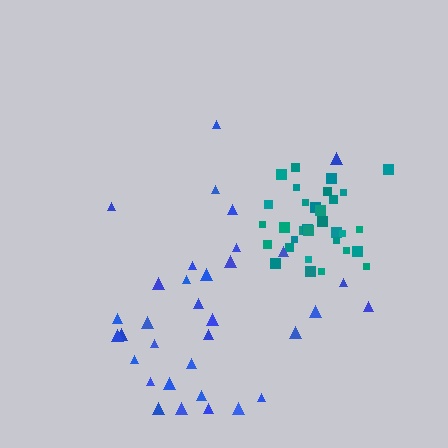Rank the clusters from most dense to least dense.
teal, blue.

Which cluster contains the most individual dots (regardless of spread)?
Blue (34).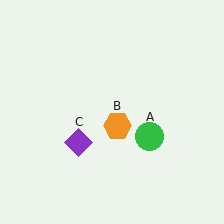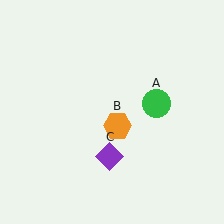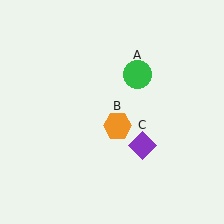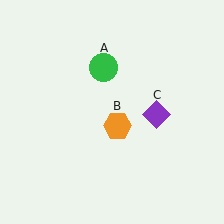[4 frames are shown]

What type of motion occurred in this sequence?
The green circle (object A), purple diamond (object C) rotated counterclockwise around the center of the scene.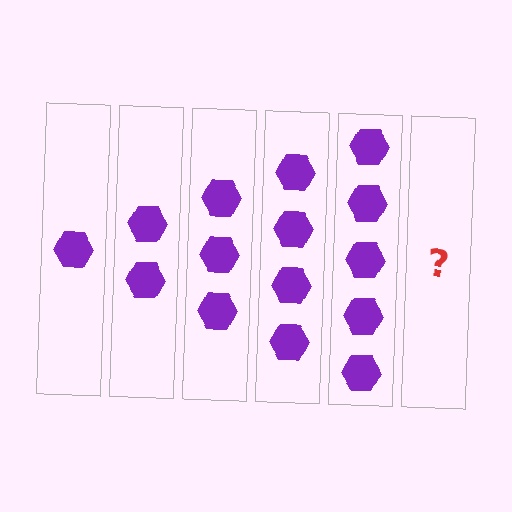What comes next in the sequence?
The next element should be 6 hexagons.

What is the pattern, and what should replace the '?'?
The pattern is that each step adds one more hexagon. The '?' should be 6 hexagons.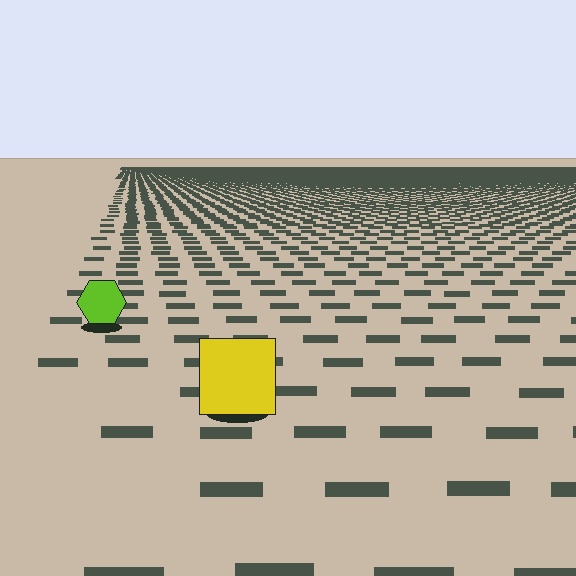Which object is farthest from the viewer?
The lime hexagon is farthest from the viewer. It appears smaller and the ground texture around it is denser.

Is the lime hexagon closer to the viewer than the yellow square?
No. The yellow square is closer — you can tell from the texture gradient: the ground texture is coarser near it.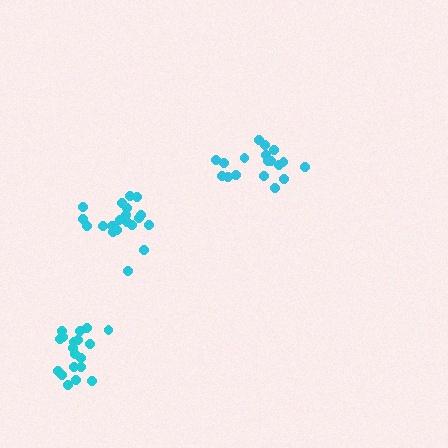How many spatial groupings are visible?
There are 3 spatial groupings.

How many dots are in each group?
Group 1: 21 dots, Group 2: 18 dots, Group 3: 19 dots (58 total).